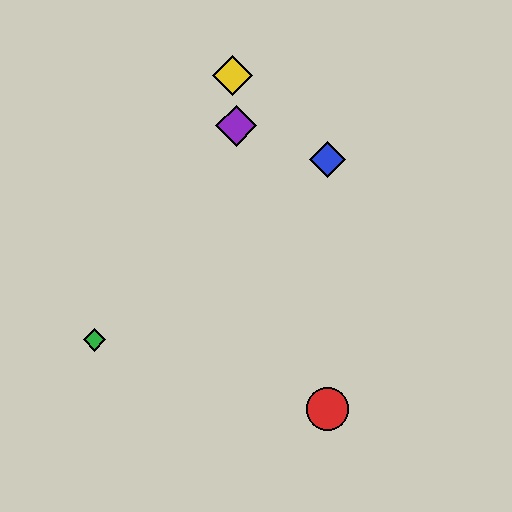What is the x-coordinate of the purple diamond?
The purple diamond is at x≈236.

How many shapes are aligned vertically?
2 shapes (the red circle, the blue diamond) are aligned vertically.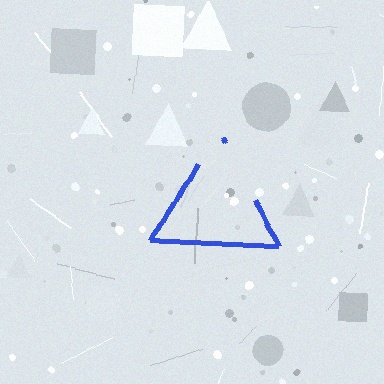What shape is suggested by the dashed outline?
The dashed outline suggests a triangle.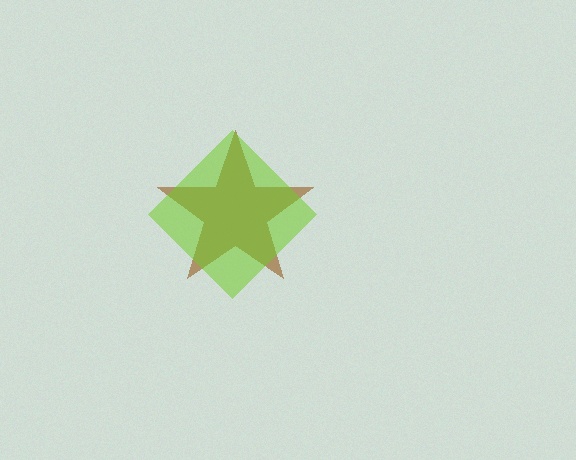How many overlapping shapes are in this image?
There are 2 overlapping shapes in the image.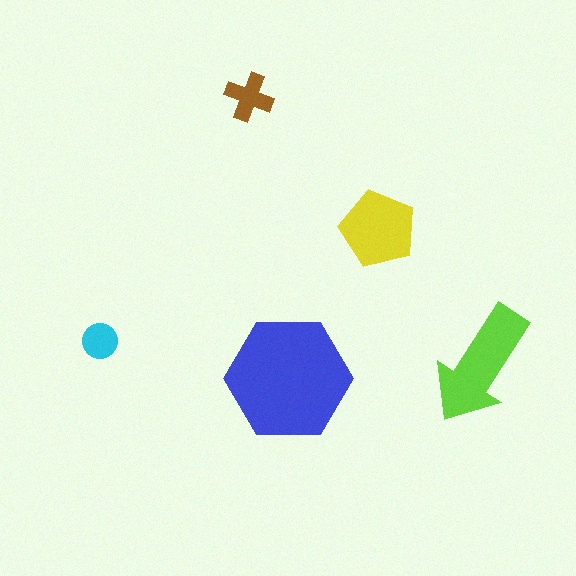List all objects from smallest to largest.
The cyan circle, the brown cross, the yellow pentagon, the lime arrow, the blue hexagon.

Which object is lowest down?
The blue hexagon is bottommost.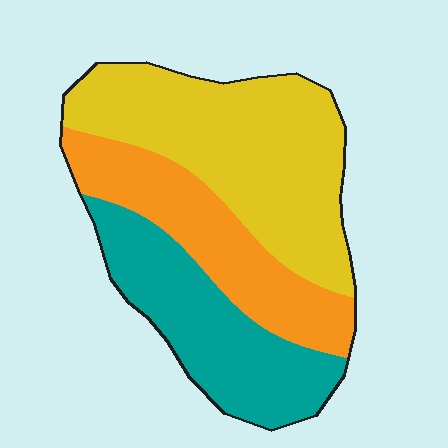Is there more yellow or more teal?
Yellow.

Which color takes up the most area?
Yellow, at roughly 45%.